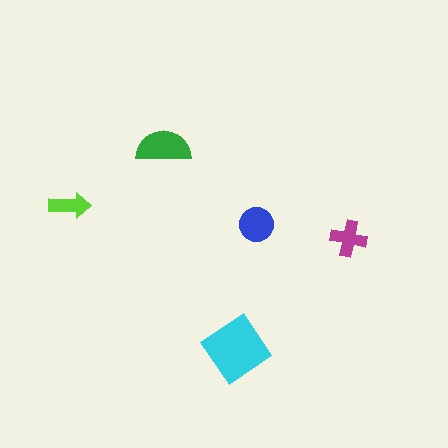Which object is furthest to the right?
The magenta cross is rightmost.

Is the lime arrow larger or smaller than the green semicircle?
Smaller.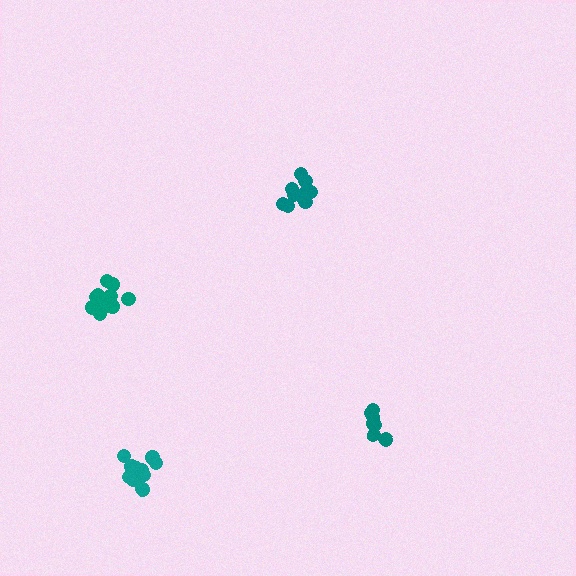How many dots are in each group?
Group 1: 12 dots, Group 2: 10 dots, Group 3: 13 dots, Group 4: 8 dots (43 total).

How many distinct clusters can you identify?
There are 4 distinct clusters.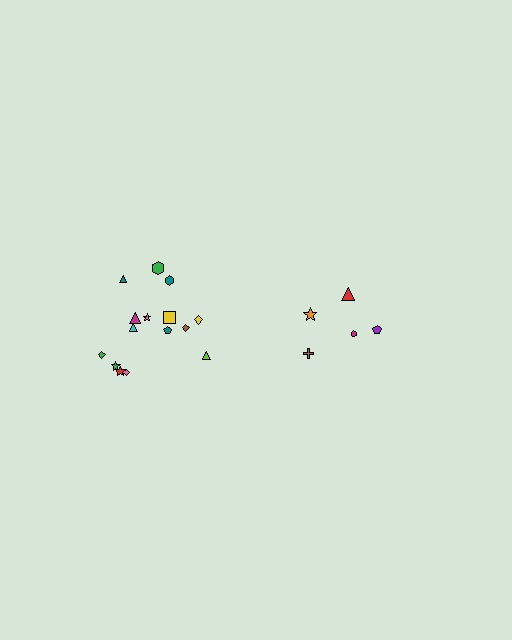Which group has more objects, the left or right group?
The left group.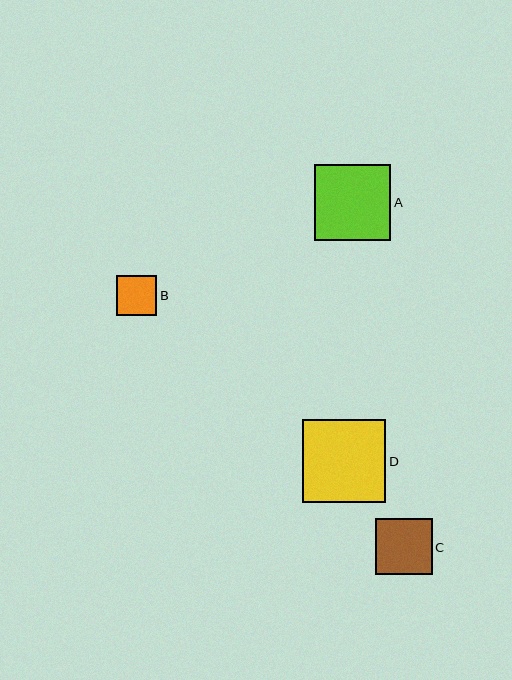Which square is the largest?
Square D is the largest with a size of approximately 83 pixels.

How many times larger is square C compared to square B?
Square C is approximately 1.4 times the size of square B.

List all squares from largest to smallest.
From largest to smallest: D, A, C, B.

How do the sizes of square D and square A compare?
Square D and square A are approximately the same size.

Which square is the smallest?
Square B is the smallest with a size of approximately 40 pixels.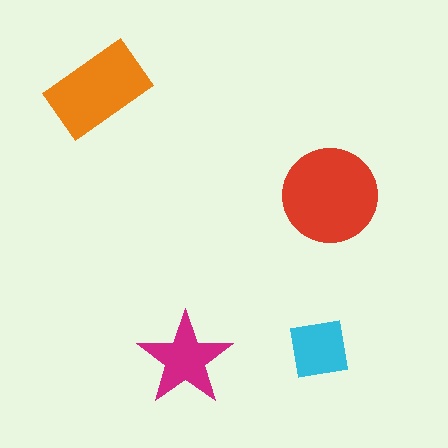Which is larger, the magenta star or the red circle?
The red circle.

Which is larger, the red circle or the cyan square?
The red circle.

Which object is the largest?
The red circle.